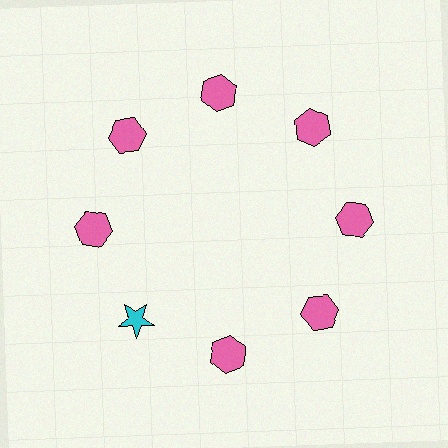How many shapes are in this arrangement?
There are 8 shapes arranged in a ring pattern.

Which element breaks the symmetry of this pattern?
The cyan star at roughly the 8 o'clock position breaks the symmetry. All other shapes are pink hexagons.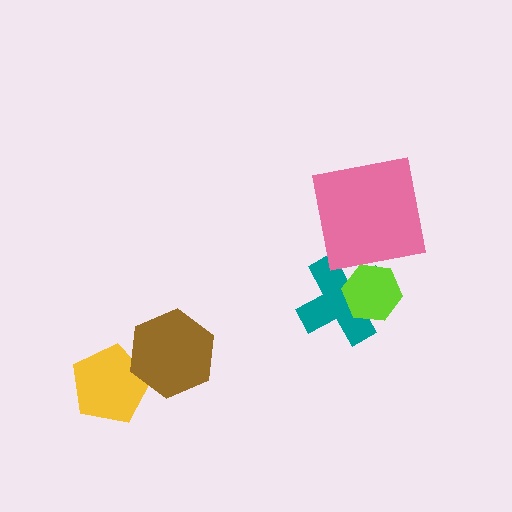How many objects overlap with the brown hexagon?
1 object overlaps with the brown hexagon.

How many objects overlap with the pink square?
0 objects overlap with the pink square.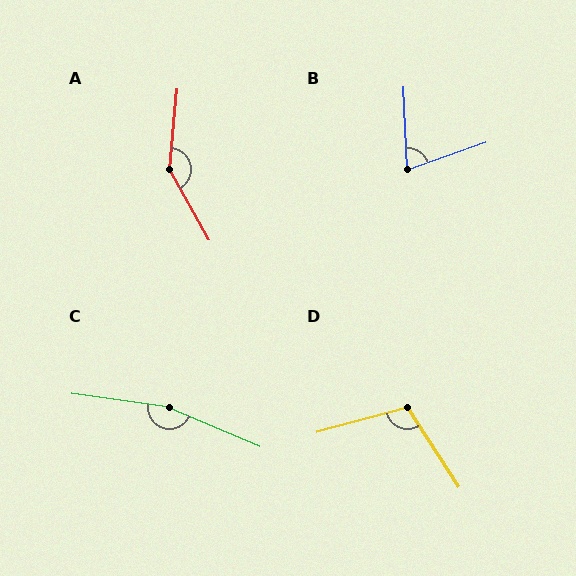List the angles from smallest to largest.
B (73°), D (108°), A (145°), C (165°).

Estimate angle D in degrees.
Approximately 108 degrees.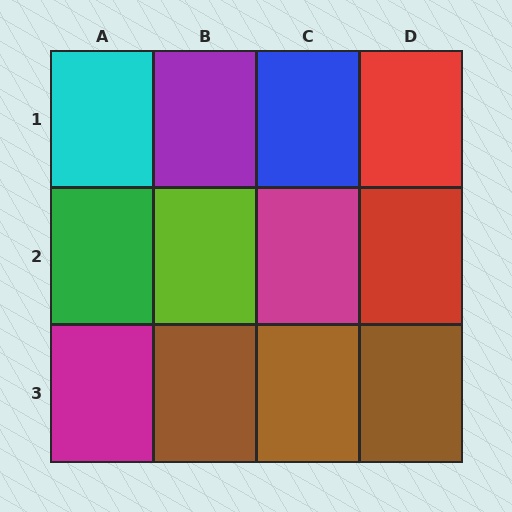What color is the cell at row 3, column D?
Brown.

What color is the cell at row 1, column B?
Purple.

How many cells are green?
1 cell is green.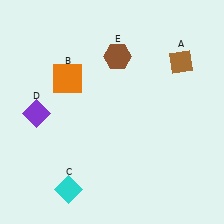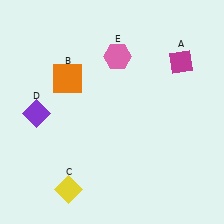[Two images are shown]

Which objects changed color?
A changed from brown to magenta. C changed from cyan to yellow. E changed from brown to pink.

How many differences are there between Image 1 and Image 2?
There are 3 differences between the two images.